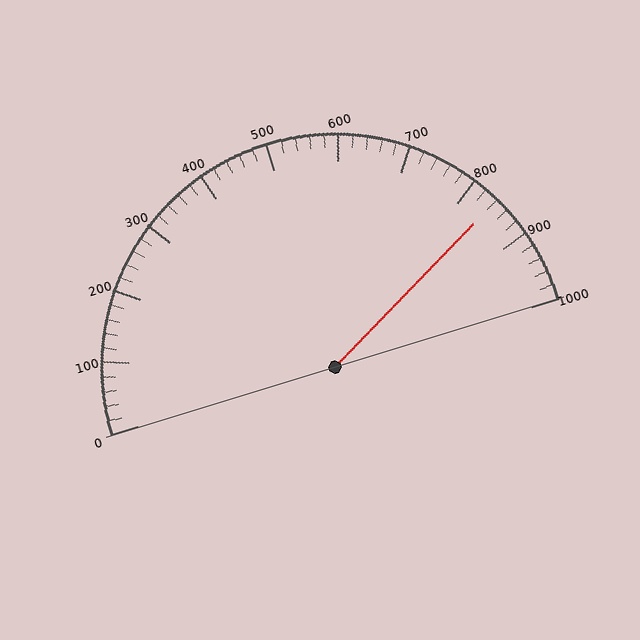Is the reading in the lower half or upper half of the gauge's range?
The reading is in the upper half of the range (0 to 1000).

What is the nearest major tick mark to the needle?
The nearest major tick mark is 800.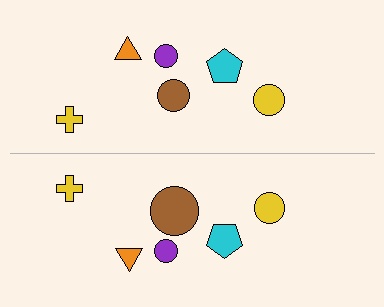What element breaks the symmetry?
The brown circle on the bottom side has a different size than its mirror counterpart.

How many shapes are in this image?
There are 12 shapes in this image.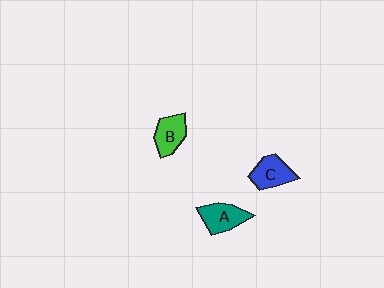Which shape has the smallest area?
Shape B (green).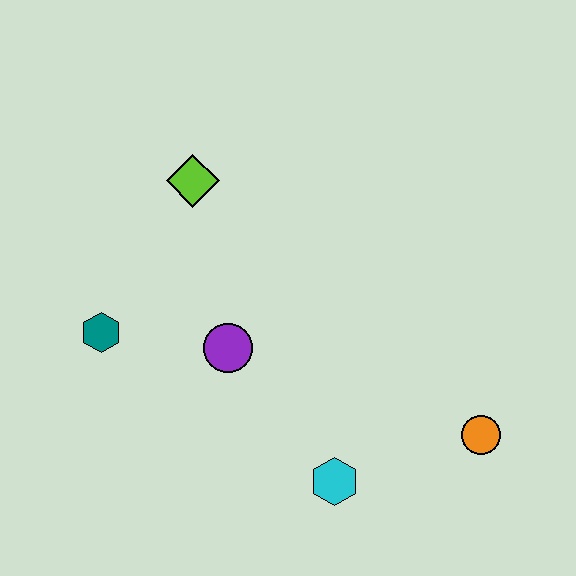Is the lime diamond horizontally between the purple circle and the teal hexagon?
Yes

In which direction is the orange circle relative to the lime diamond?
The orange circle is to the right of the lime diamond.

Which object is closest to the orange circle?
The cyan hexagon is closest to the orange circle.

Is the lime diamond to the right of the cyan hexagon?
No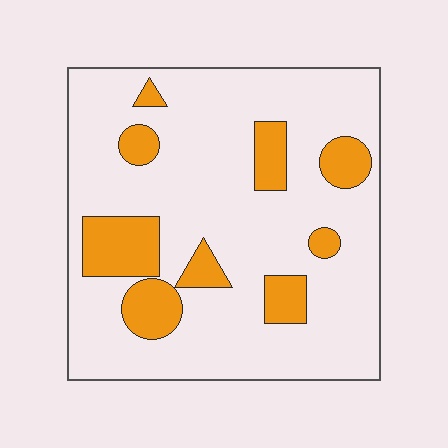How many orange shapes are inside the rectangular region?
9.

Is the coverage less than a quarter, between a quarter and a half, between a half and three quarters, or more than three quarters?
Less than a quarter.